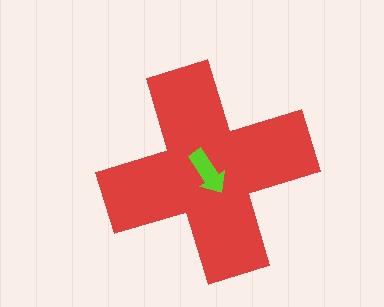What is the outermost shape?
The red cross.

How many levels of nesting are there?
2.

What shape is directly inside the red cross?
The lime arrow.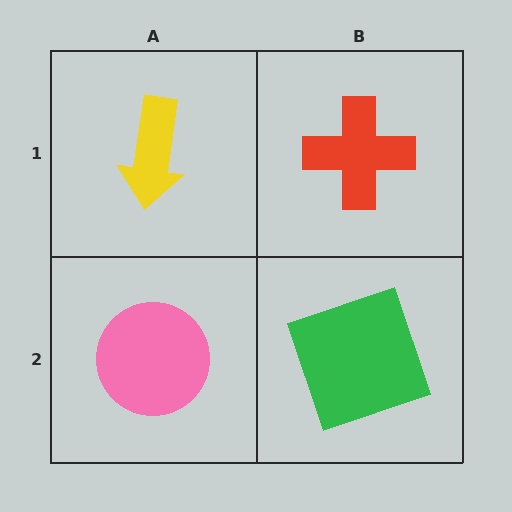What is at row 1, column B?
A red cross.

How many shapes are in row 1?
2 shapes.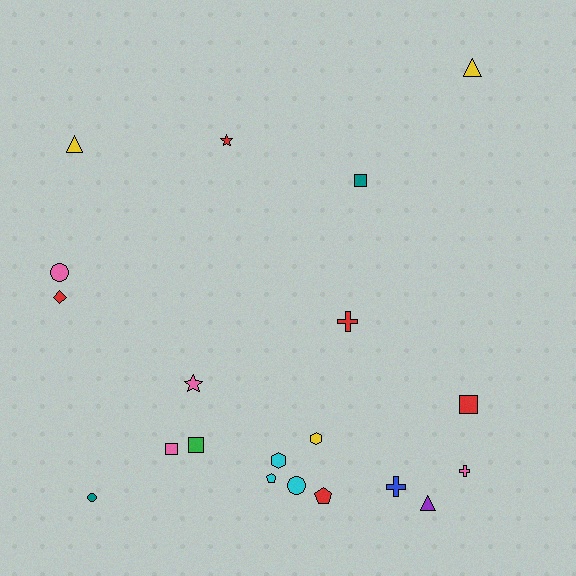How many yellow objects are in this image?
There are 3 yellow objects.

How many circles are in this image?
There are 3 circles.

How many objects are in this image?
There are 20 objects.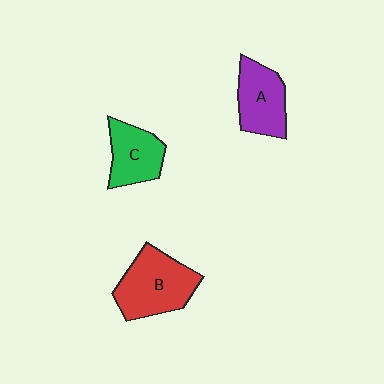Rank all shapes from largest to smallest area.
From largest to smallest: B (red), A (purple), C (green).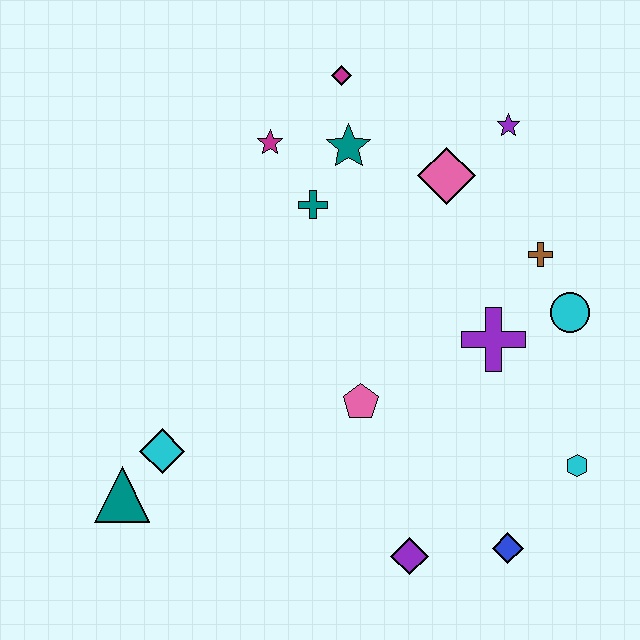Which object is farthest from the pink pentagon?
The magenta diamond is farthest from the pink pentagon.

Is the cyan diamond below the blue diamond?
No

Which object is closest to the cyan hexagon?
The blue diamond is closest to the cyan hexagon.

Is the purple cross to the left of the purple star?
Yes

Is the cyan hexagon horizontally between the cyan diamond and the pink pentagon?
No